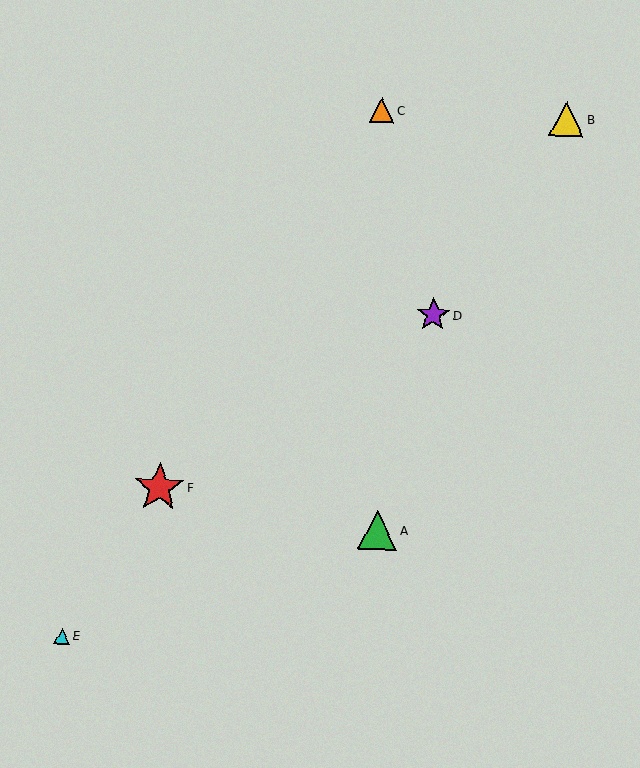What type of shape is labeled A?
Shape A is a green triangle.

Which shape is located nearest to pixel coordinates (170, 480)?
The red star (labeled F) at (159, 487) is nearest to that location.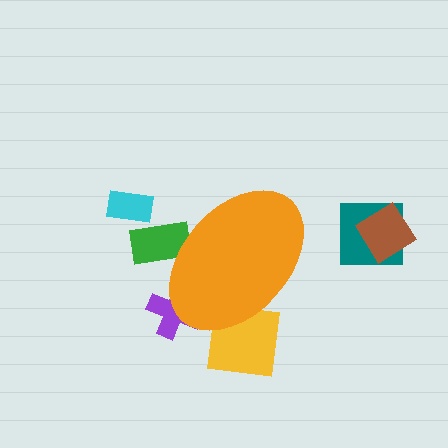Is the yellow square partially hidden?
Yes, the yellow square is partially hidden behind the orange ellipse.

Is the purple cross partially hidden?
Yes, the purple cross is partially hidden behind the orange ellipse.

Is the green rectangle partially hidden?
Yes, the green rectangle is partially hidden behind the orange ellipse.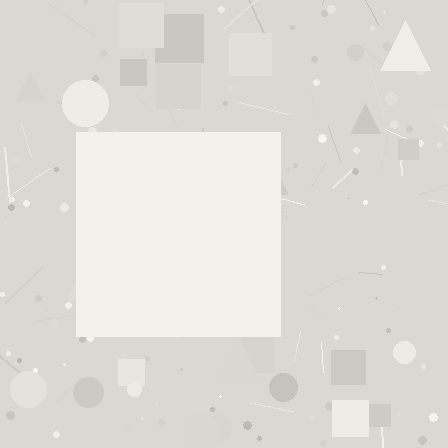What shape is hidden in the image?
A square is hidden in the image.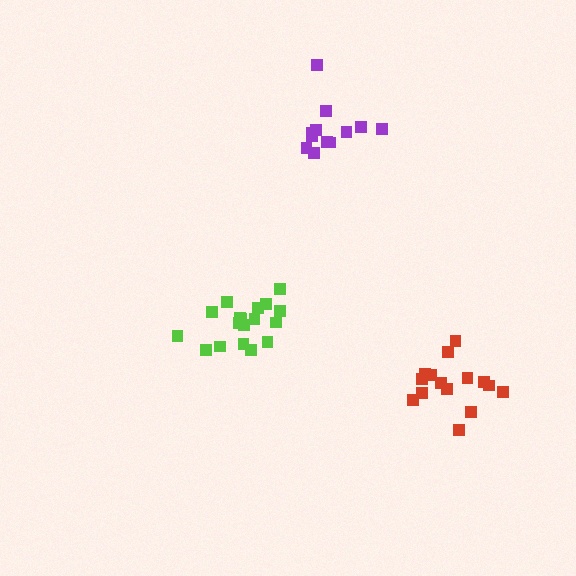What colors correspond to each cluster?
The clusters are colored: lime, red, purple.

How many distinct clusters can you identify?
There are 3 distinct clusters.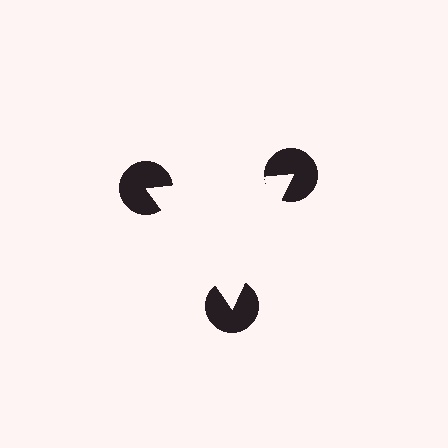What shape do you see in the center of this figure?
An illusory triangle — its edges are inferred from the aligned wedge cuts in the pac-man discs, not physically drawn.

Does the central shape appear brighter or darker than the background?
It typically appears slightly brighter than the background, even though no actual brightness change is drawn.